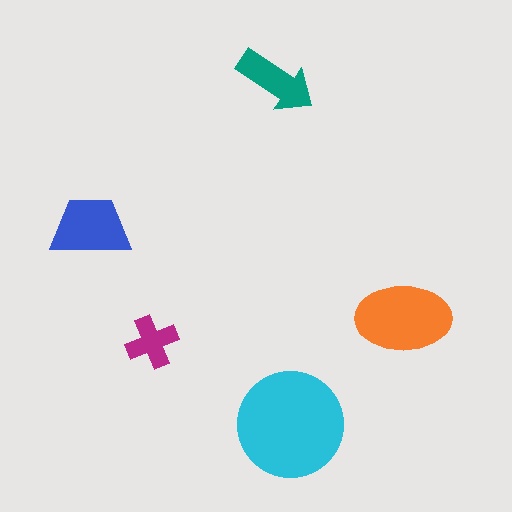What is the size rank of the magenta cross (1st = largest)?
5th.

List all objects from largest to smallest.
The cyan circle, the orange ellipse, the blue trapezoid, the teal arrow, the magenta cross.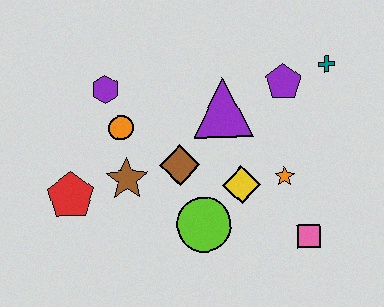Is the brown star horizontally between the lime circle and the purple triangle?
No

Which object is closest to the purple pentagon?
The teal cross is closest to the purple pentagon.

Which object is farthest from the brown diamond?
The teal cross is farthest from the brown diamond.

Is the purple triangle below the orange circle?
No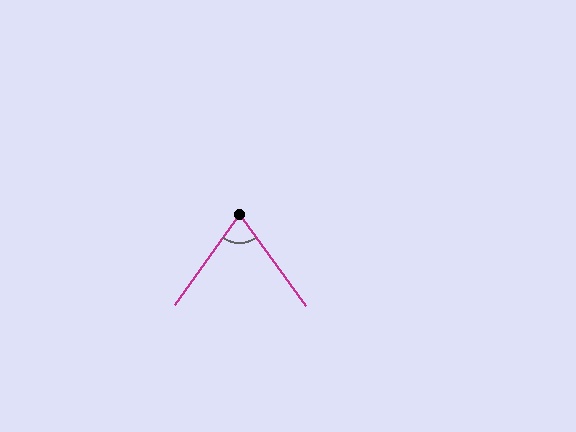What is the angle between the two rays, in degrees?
Approximately 71 degrees.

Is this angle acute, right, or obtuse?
It is acute.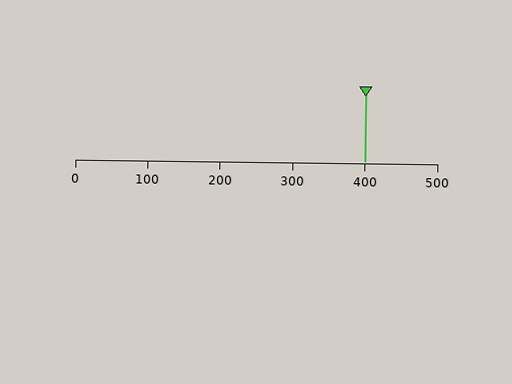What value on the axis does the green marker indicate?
The marker indicates approximately 400.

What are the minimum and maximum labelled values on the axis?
The axis runs from 0 to 500.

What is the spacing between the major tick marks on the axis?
The major ticks are spaced 100 apart.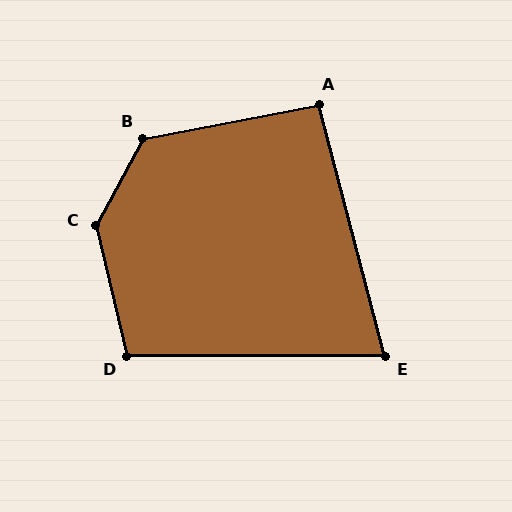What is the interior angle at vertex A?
Approximately 94 degrees (approximately right).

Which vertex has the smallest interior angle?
E, at approximately 75 degrees.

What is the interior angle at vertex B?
Approximately 129 degrees (obtuse).